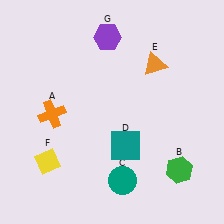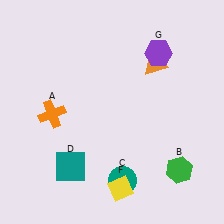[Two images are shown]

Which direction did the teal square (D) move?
The teal square (D) moved left.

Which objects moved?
The objects that moved are: the teal square (D), the yellow diamond (F), the purple hexagon (G).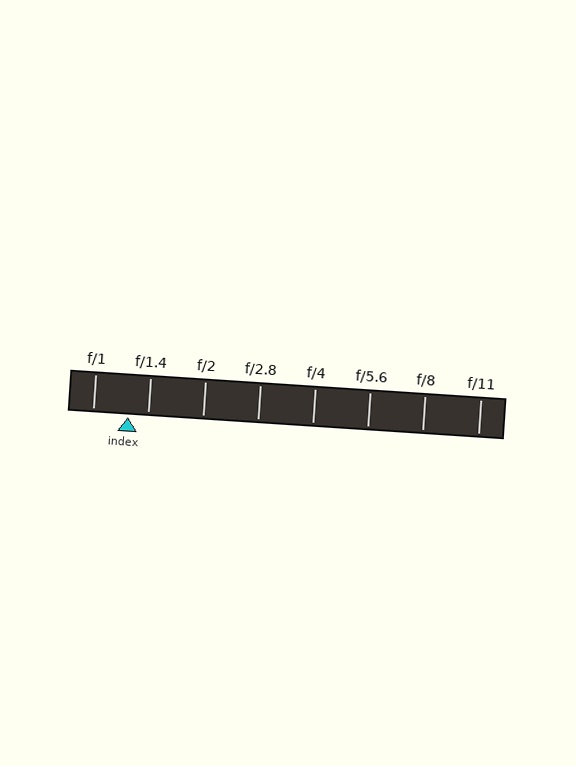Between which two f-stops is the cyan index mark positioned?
The index mark is between f/1 and f/1.4.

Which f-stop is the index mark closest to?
The index mark is closest to f/1.4.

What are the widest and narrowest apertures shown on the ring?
The widest aperture shown is f/1 and the narrowest is f/11.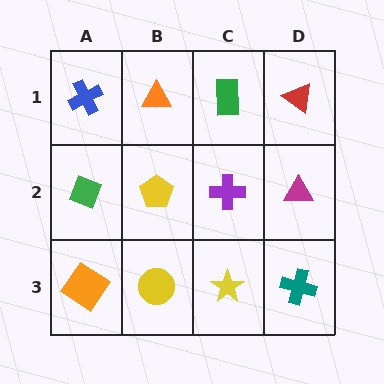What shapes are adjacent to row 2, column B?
An orange triangle (row 1, column B), a yellow circle (row 3, column B), a green diamond (row 2, column A), a purple cross (row 2, column C).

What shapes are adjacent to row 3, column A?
A green diamond (row 2, column A), a yellow circle (row 3, column B).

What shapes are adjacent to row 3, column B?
A yellow pentagon (row 2, column B), an orange diamond (row 3, column A), a yellow star (row 3, column C).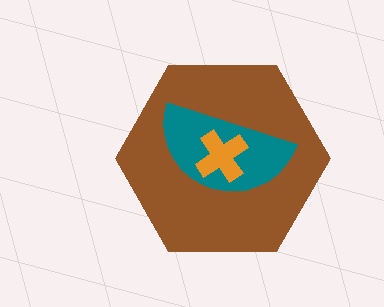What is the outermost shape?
The brown hexagon.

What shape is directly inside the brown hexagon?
The teal semicircle.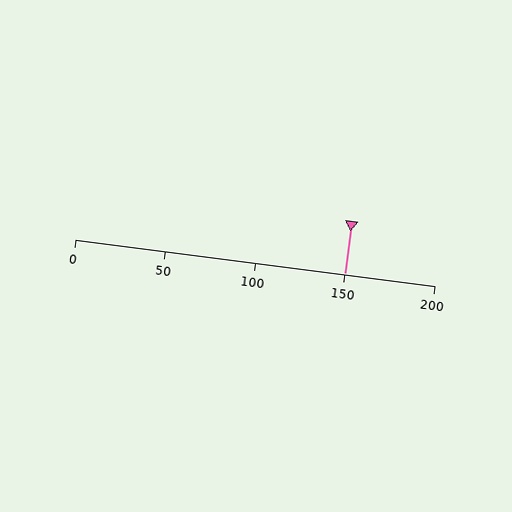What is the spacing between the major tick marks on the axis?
The major ticks are spaced 50 apart.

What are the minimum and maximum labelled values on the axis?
The axis runs from 0 to 200.